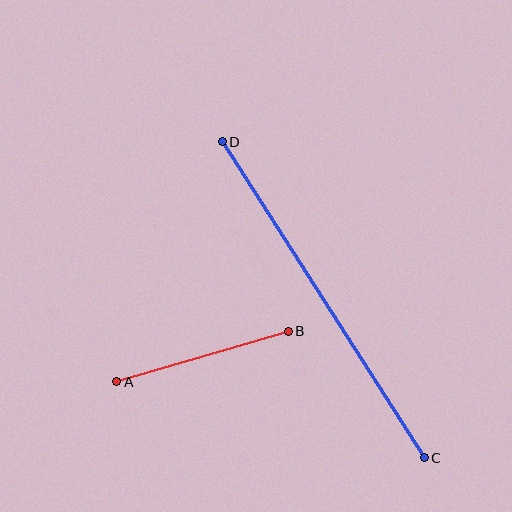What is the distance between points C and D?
The distance is approximately 375 pixels.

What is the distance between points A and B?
The distance is approximately 179 pixels.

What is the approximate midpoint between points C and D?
The midpoint is at approximately (323, 300) pixels.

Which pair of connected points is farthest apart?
Points C and D are farthest apart.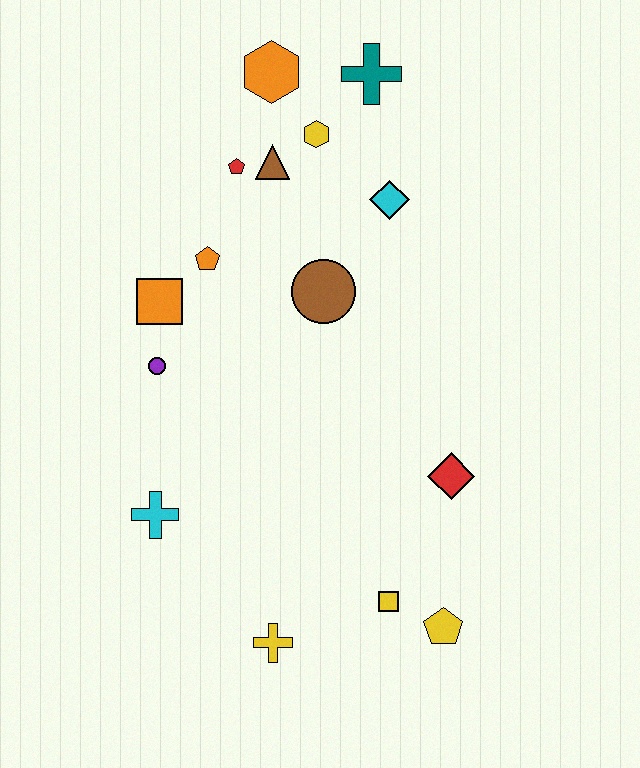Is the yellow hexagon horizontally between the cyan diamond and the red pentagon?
Yes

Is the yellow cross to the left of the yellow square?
Yes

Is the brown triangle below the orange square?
No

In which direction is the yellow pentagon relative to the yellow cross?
The yellow pentagon is to the right of the yellow cross.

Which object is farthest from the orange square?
The yellow pentagon is farthest from the orange square.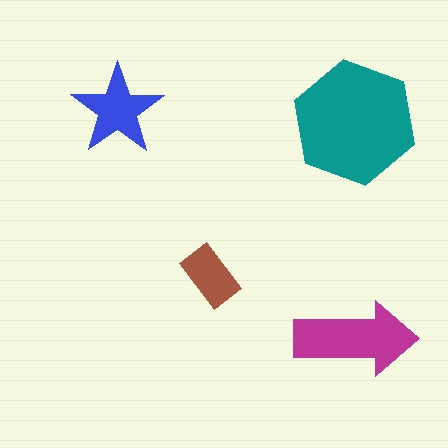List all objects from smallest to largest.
The brown rectangle, the blue star, the magenta arrow, the teal hexagon.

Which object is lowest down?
The magenta arrow is bottommost.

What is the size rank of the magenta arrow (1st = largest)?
2nd.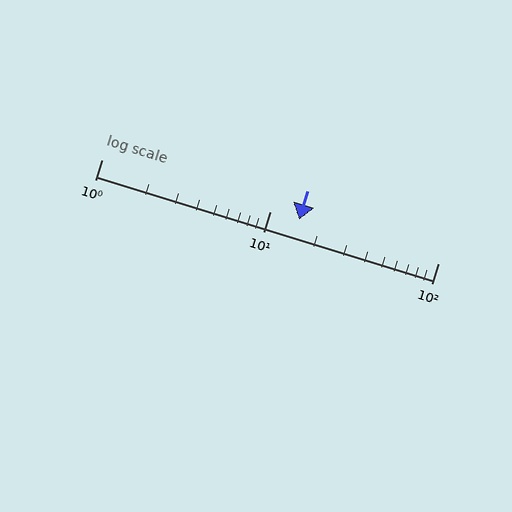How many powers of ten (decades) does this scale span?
The scale spans 2 decades, from 1 to 100.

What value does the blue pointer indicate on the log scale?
The pointer indicates approximately 15.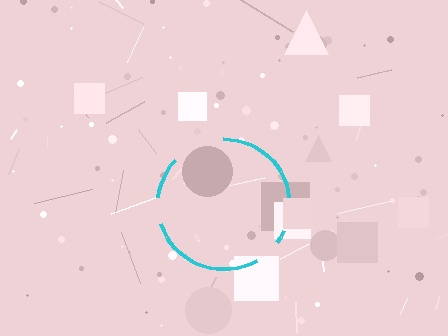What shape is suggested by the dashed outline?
The dashed outline suggests a circle.